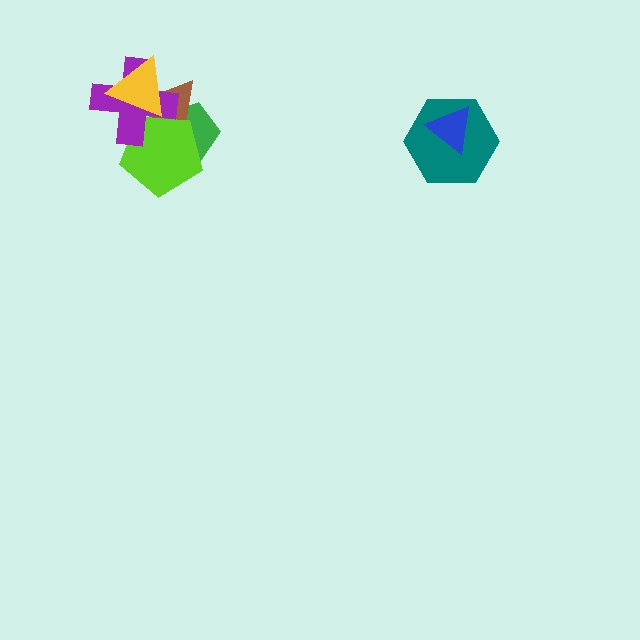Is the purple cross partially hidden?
Yes, it is partially covered by another shape.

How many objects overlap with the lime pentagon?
4 objects overlap with the lime pentagon.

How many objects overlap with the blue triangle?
1 object overlaps with the blue triangle.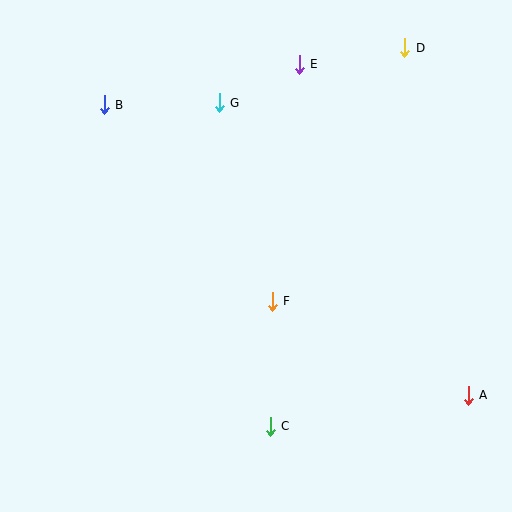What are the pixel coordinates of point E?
Point E is at (299, 64).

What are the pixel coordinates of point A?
Point A is at (468, 395).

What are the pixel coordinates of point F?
Point F is at (272, 301).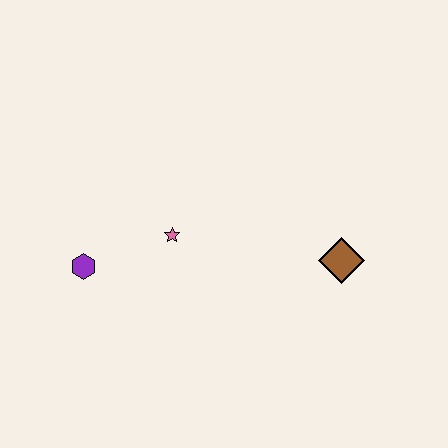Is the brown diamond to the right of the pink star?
Yes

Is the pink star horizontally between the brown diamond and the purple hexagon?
Yes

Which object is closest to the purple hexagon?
The pink star is closest to the purple hexagon.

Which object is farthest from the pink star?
The brown diamond is farthest from the pink star.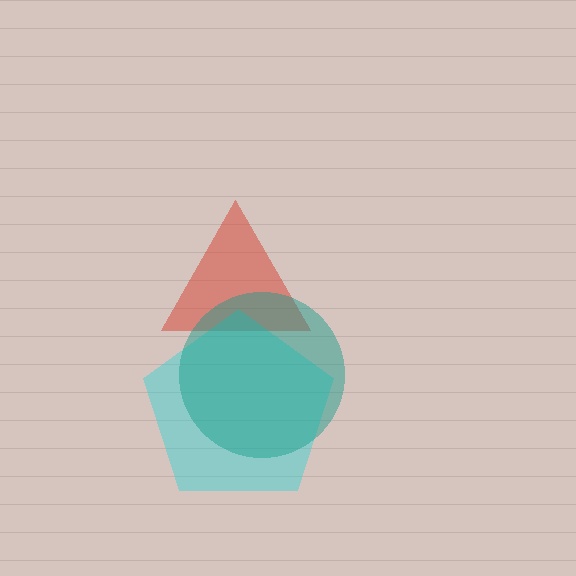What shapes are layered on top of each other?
The layered shapes are: a red triangle, a cyan pentagon, a teal circle.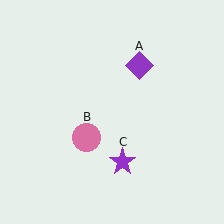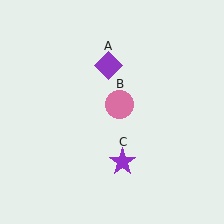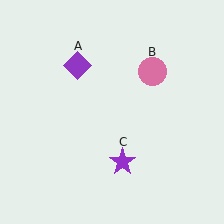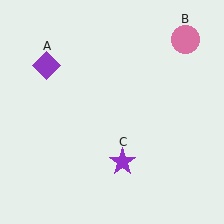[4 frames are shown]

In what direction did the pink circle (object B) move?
The pink circle (object B) moved up and to the right.